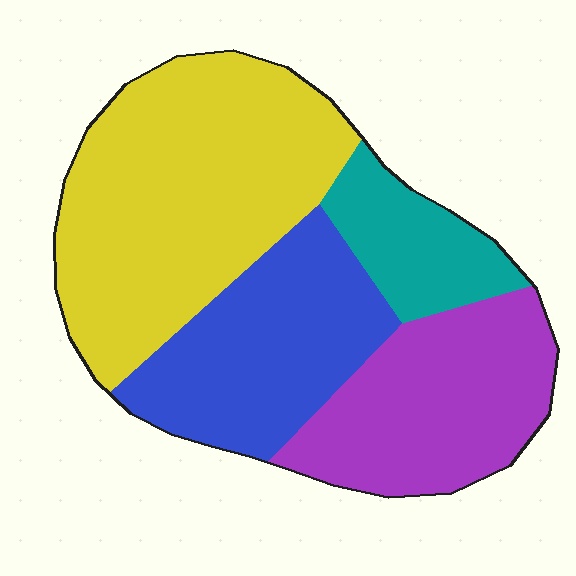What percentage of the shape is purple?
Purple covers 24% of the shape.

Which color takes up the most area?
Yellow, at roughly 40%.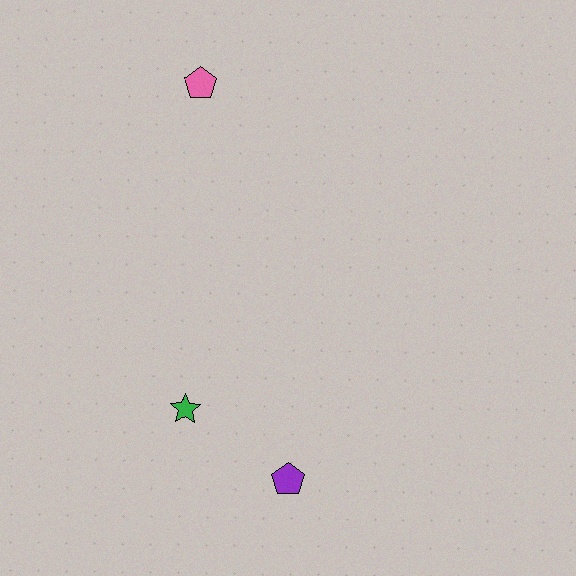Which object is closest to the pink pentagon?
The green star is closest to the pink pentagon.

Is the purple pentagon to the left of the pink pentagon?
No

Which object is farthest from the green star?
The pink pentagon is farthest from the green star.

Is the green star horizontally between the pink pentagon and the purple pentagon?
No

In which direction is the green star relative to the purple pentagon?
The green star is to the left of the purple pentagon.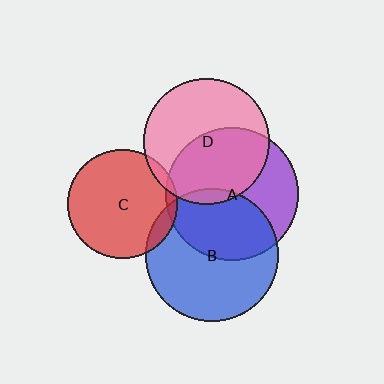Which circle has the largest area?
Circle B (blue).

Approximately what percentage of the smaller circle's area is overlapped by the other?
Approximately 45%.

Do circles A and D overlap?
Yes.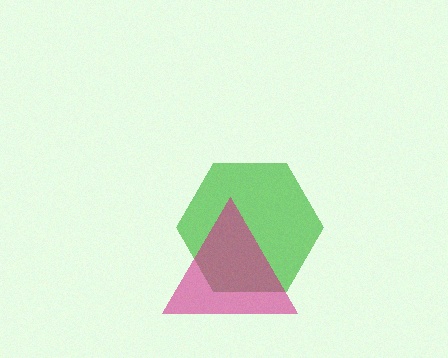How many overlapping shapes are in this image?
There are 2 overlapping shapes in the image.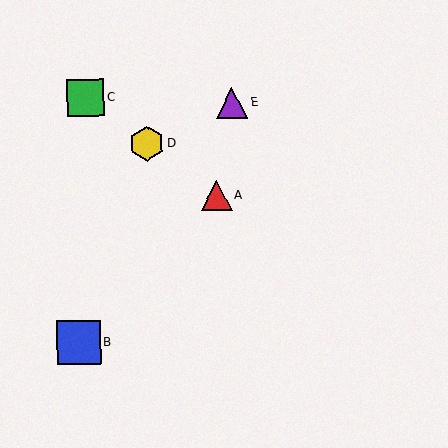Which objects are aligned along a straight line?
Objects A, C, D are aligned along a straight line.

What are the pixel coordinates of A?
Object A is at (216, 196).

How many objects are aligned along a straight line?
3 objects (A, C, D) are aligned along a straight line.